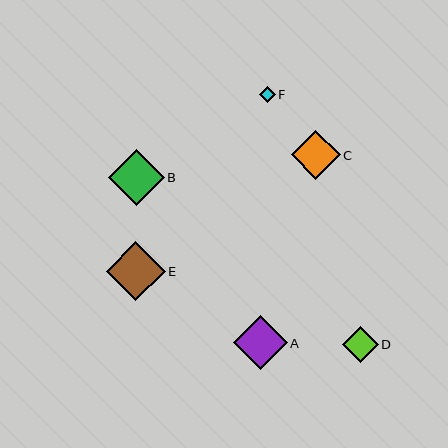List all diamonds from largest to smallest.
From largest to smallest: E, B, A, C, D, F.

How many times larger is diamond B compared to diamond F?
Diamond B is approximately 3.6 times the size of diamond F.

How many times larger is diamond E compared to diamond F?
Diamond E is approximately 3.8 times the size of diamond F.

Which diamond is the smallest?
Diamond F is the smallest with a size of approximately 16 pixels.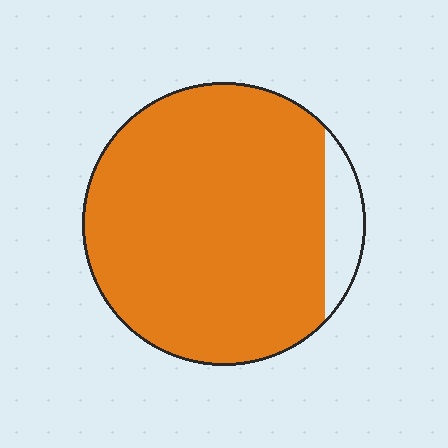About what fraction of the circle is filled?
About nine tenths (9/10).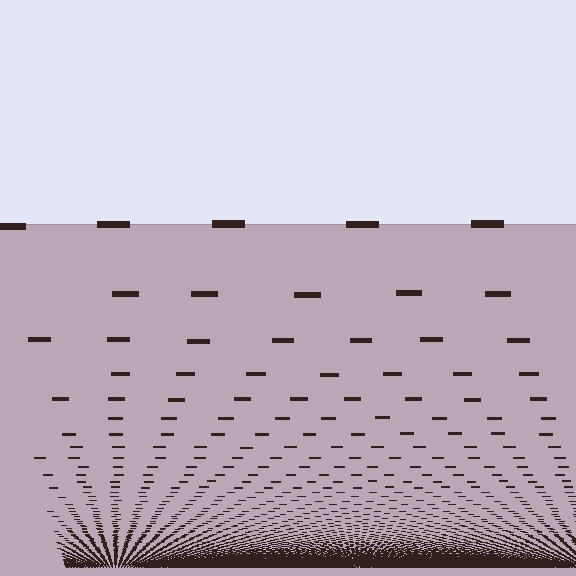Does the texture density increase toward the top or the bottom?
Density increases toward the bottom.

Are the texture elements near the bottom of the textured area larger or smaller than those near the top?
Smaller. The gradient is inverted — elements near the bottom are smaller and denser.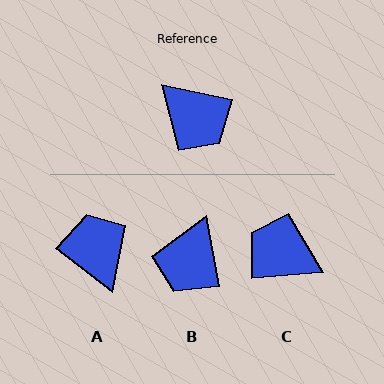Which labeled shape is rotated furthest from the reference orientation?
C, about 163 degrees away.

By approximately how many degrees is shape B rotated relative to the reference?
Approximately 67 degrees clockwise.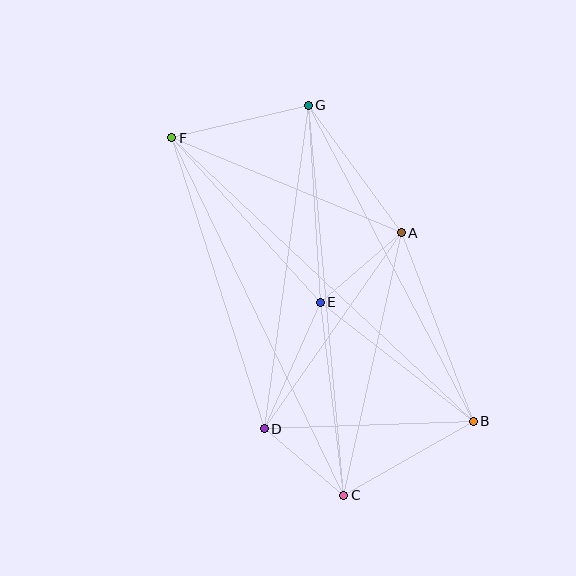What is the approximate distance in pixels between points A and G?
The distance between A and G is approximately 158 pixels.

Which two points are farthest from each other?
Points B and F are farthest from each other.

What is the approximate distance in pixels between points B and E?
The distance between B and E is approximately 194 pixels.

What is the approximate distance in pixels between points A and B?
The distance between A and B is approximately 201 pixels.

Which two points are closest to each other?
Points C and D are closest to each other.